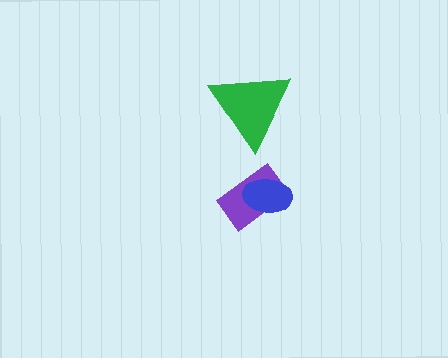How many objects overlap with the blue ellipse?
1 object overlaps with the blue ellipse.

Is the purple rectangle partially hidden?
Yes, it is partially covered by another shape.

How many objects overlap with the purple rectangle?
1 object overlaps with the purple rectangle.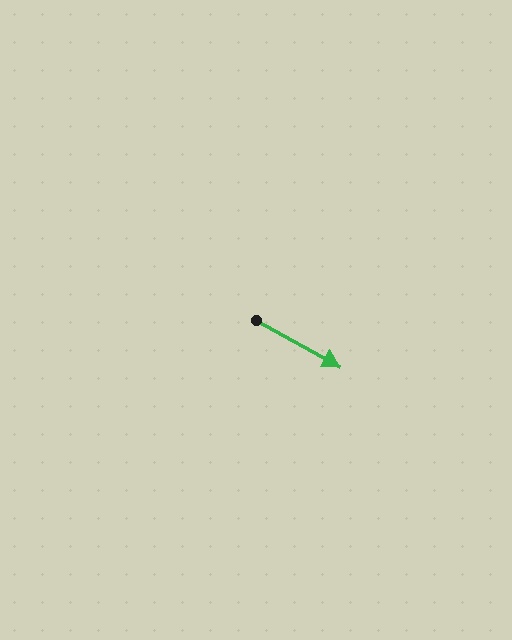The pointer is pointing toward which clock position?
Roughly 4 o'clock.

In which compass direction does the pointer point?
Southeast.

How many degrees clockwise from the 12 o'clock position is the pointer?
Approximately 119 degrees.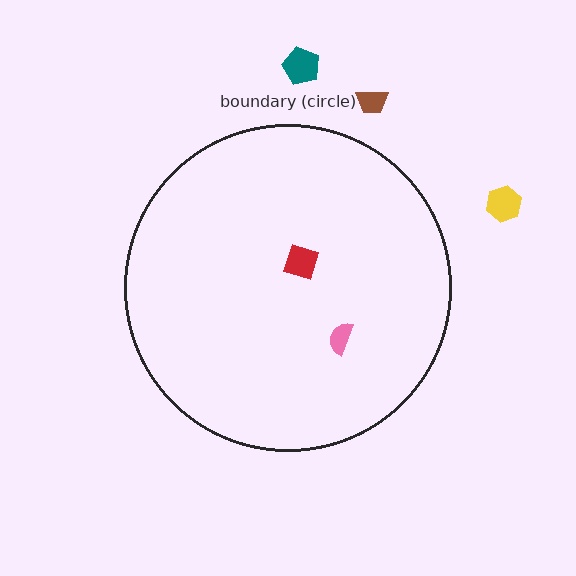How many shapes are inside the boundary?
2 inside, 3 outside.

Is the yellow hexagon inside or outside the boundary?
Outside.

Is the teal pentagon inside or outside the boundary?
Outside.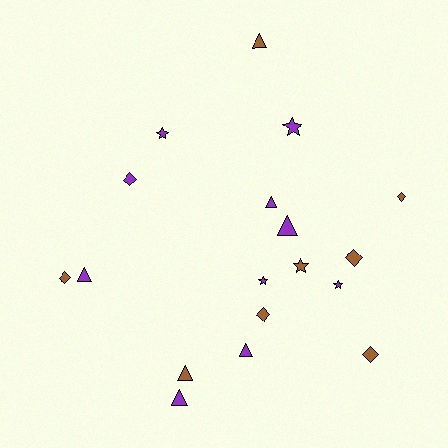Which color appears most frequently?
Purple, with 10 objects.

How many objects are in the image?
There are 18 objects.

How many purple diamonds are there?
There is 1 purple diamond.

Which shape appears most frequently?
Triangle, with 7 objects.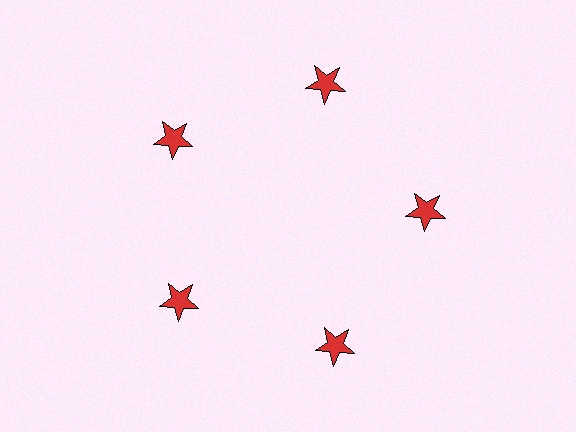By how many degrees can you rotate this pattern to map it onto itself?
The pattern maps onto itself every 72 degrees of rotation.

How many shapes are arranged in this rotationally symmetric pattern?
There are 5 shapes, arranged in 5 groups of 1.